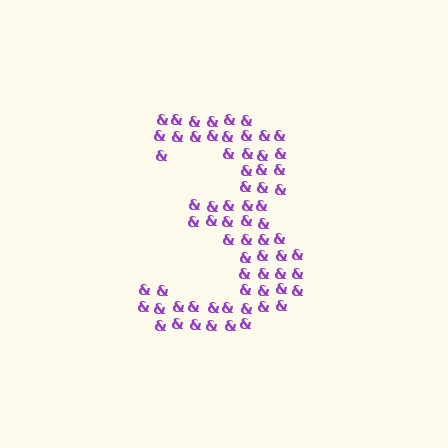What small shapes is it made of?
It is made of small ampersands.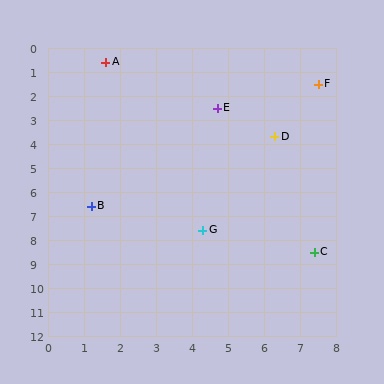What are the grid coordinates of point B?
Point B is at approximately (1.2, 6.6).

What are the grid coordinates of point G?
Point G is at approximately (4.3, 7.6).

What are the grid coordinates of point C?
Point C is at approximately (7.4, 8.5).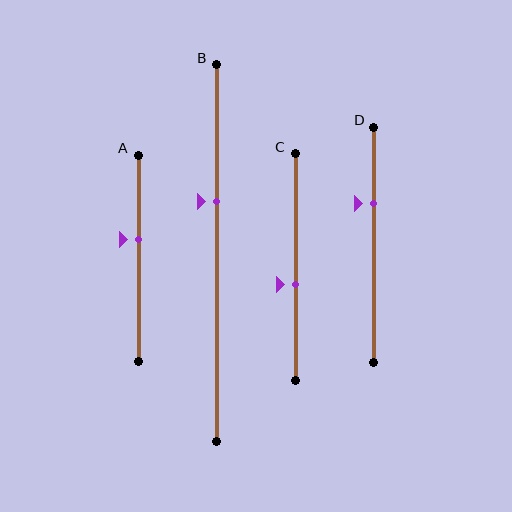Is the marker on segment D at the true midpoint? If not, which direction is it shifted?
No, the marker on segment D is shifted upward by about 18% of the segment length.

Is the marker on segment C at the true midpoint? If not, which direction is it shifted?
No, the marker on segment C is shifted downward by about 8% of the segment length.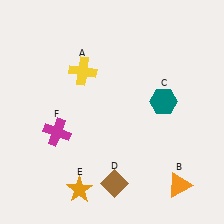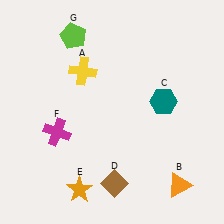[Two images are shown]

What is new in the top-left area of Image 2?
A lime pentagon (G) was added in the top-left area of Image 2.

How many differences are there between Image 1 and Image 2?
There is 1 difference between the two images.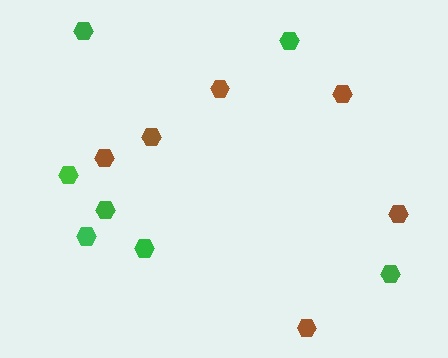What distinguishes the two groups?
There are 2 groups: one group of brown hexagons (6) and one group of green hexagons (7).